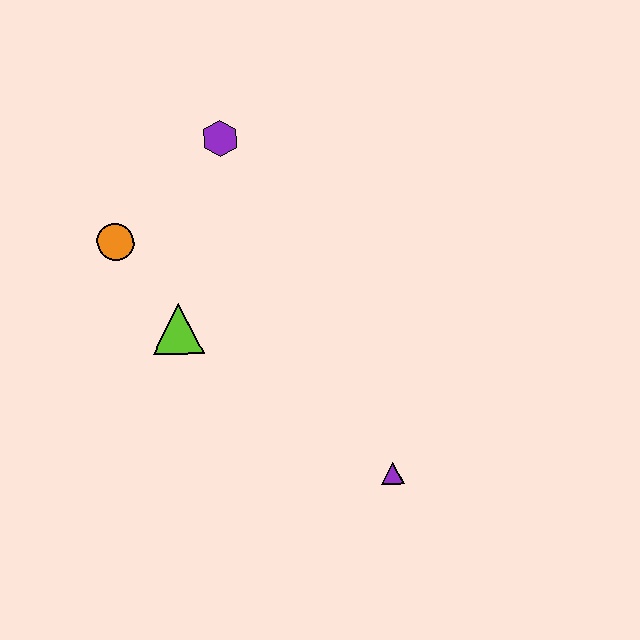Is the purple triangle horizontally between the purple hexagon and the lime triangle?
No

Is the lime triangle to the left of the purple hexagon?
Yes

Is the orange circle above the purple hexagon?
No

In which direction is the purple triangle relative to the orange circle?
The purple triangle is to the right of the orange circle.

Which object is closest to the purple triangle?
The lime triangle is closest to the purple triangle.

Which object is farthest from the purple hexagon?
The purple triangle is farthest from the purple hexagon.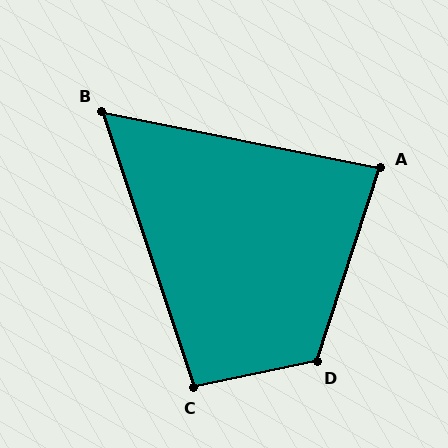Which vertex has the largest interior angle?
D, at approximately 120 degrees.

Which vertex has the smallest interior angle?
B, at approximately 60 degrees.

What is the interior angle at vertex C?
Approximately 97 degrees (obtuse).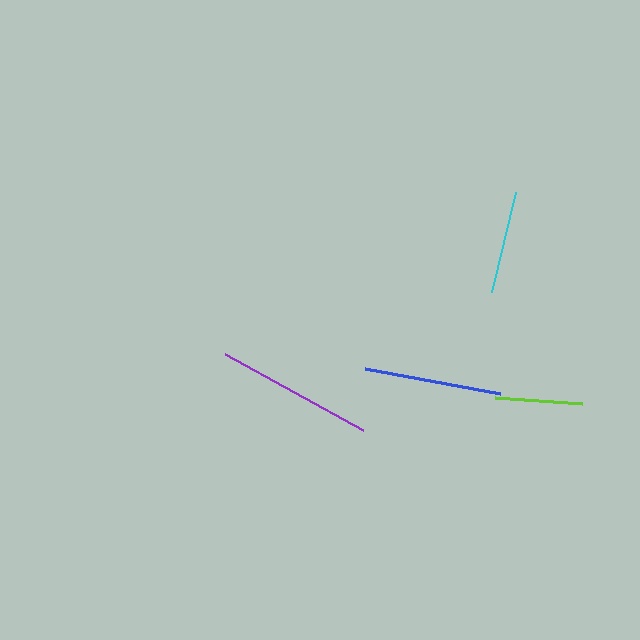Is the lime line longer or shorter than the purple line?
The purple line is longer than the lime line.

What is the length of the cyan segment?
The cyan segment is approximately 103 pixels long.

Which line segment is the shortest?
The lime line is the shortest at approximately 88 pixels.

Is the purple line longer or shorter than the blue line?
The purple line is longer than the blue line.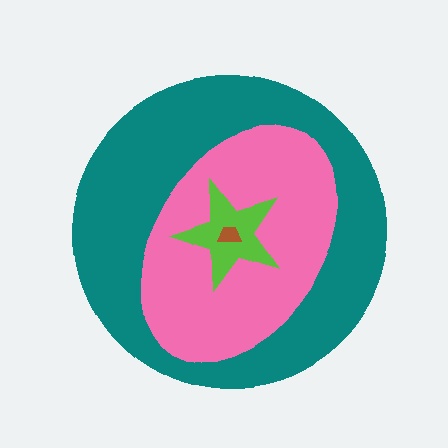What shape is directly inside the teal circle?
The pink ellipse.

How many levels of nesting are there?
4.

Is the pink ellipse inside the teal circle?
Yes.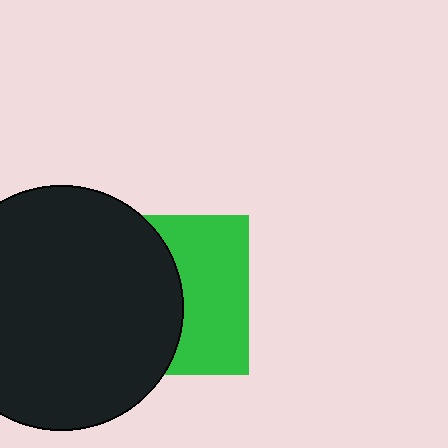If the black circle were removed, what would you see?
You would see the complete green square.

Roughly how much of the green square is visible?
About half of it is visible (roughly 47%).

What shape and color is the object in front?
The object in front is a black circle.